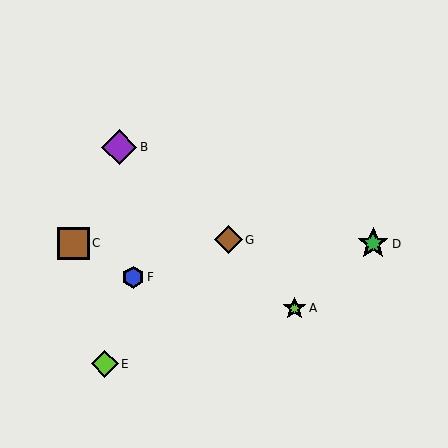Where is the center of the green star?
The center of the green star is at (373, 244).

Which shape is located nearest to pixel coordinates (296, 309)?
The lime star (labeled A) at (295, 308) is nearest to that location.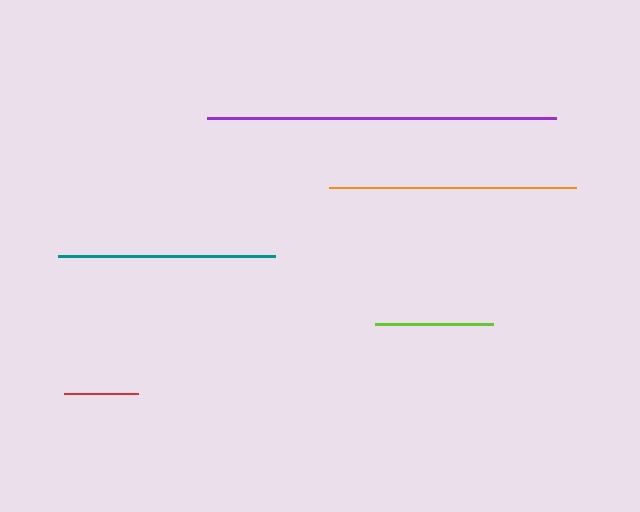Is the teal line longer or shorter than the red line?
The teal line is longer than the red line.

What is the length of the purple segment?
The purple segment is approximately 349 pixels long.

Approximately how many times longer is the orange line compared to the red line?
The orange line is approximately 3.3 times the length of the red line.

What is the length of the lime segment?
The lime segment is approximately 118 pixels long.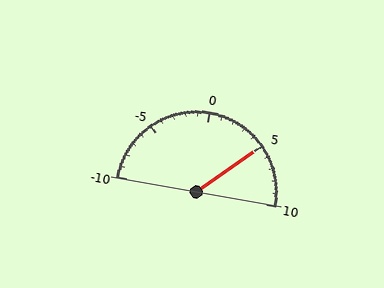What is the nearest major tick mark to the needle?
The nearest major tick mark is 5.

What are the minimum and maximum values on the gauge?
The gauge ranges from -10 to 10.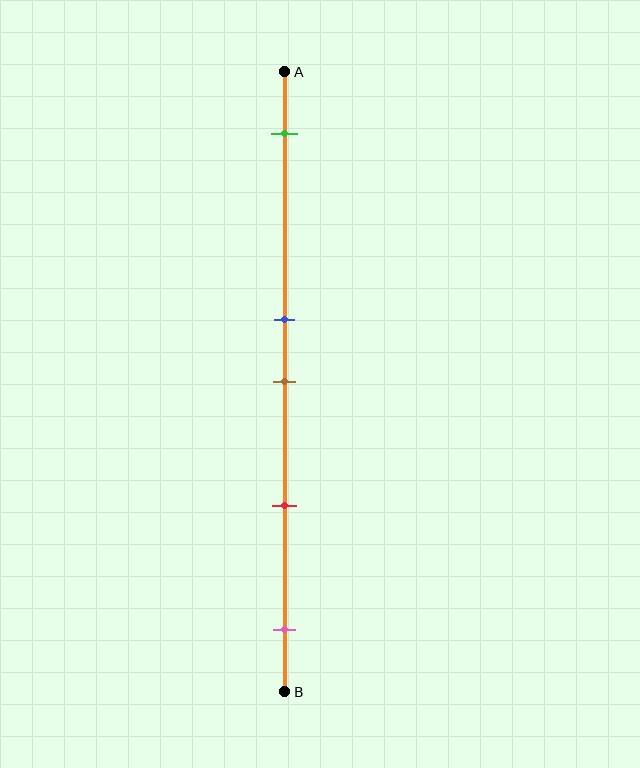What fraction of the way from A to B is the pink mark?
The pink mark is approximately 90% (0.9) of the way from A to B.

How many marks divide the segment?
There are 5 marks dividing the segment.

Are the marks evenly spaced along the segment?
No, the marks are not evenly spaced.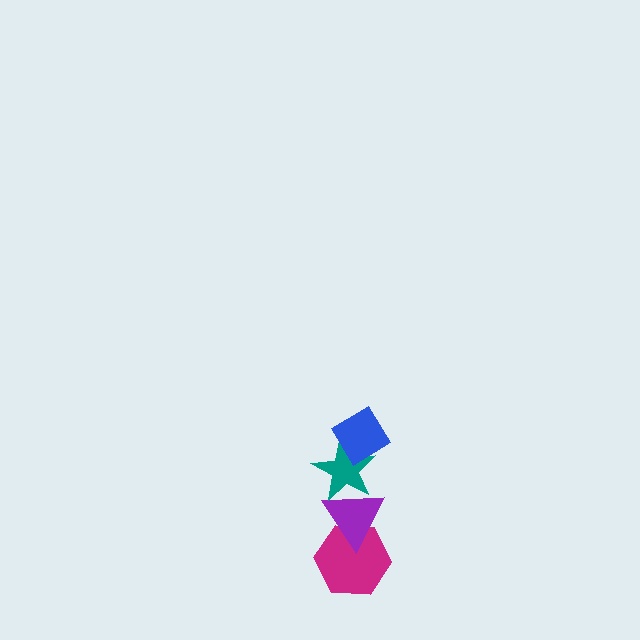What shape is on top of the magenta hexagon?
The purple triangle is on top of the magenta hexagon.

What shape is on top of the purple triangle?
The teal star is on top of the purple triangle.